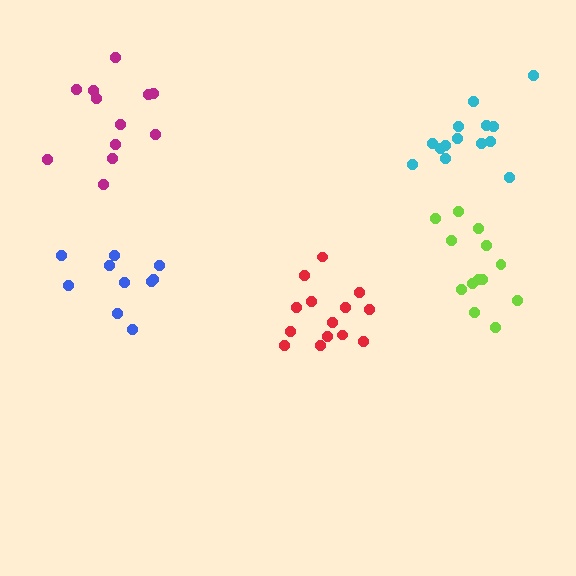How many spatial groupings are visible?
There are 5 spatial groupings.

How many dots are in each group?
Group 1: 14 dots, Group 2: 12 dots, Group 3: 14 dots, Group 4: 10 dots, Group 5: 13 dots (63 total).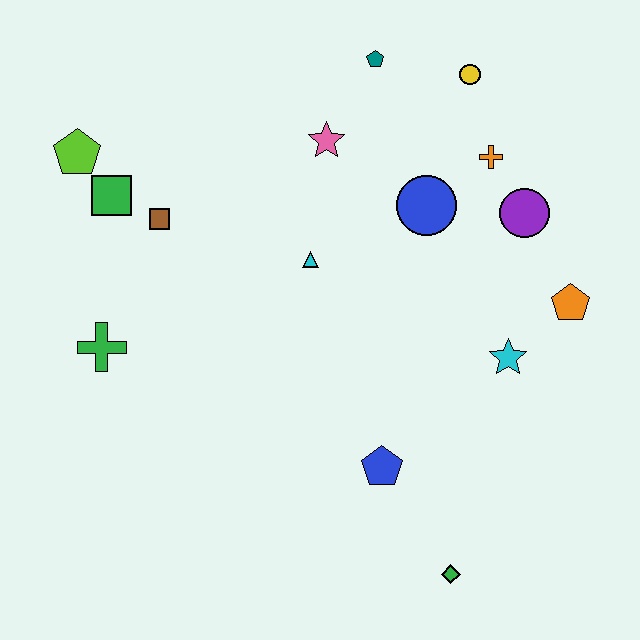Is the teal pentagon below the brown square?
No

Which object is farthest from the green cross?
The orange pentagon is farthest from the green cross.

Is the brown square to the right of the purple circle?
No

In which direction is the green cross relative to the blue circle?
The green cross is to the left of the blue circle.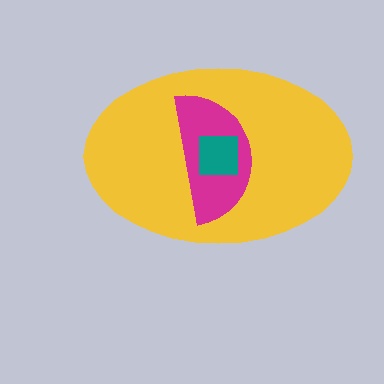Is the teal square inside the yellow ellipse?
Yes.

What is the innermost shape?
The teal square.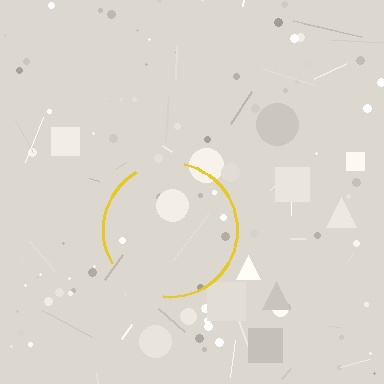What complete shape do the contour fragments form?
The contour fragments form a circle.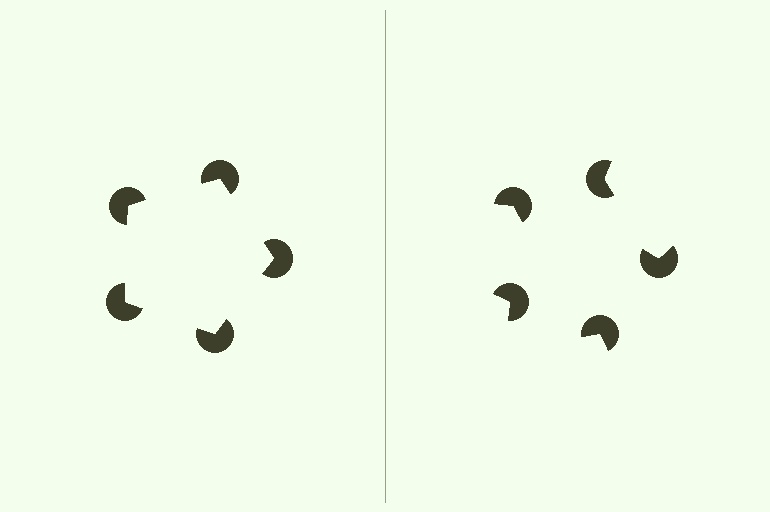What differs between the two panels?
The pac-man discs are positioned identically on both sides; only the wedge orientations differ. On the left they align to a pentagon; on the right they are misaligned.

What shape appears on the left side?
An illusory pentagon.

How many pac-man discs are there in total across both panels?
10 — 5 on each side.